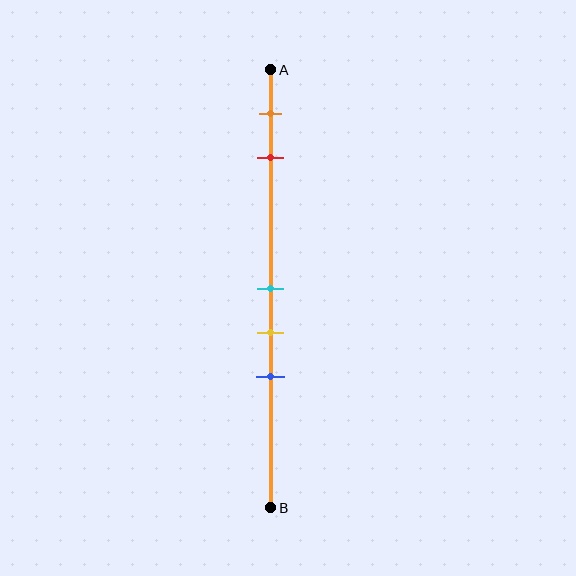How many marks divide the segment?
There are 5 marks dividing the segment.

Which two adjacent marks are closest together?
The cyan and yellow marks are the closest adjacent pair.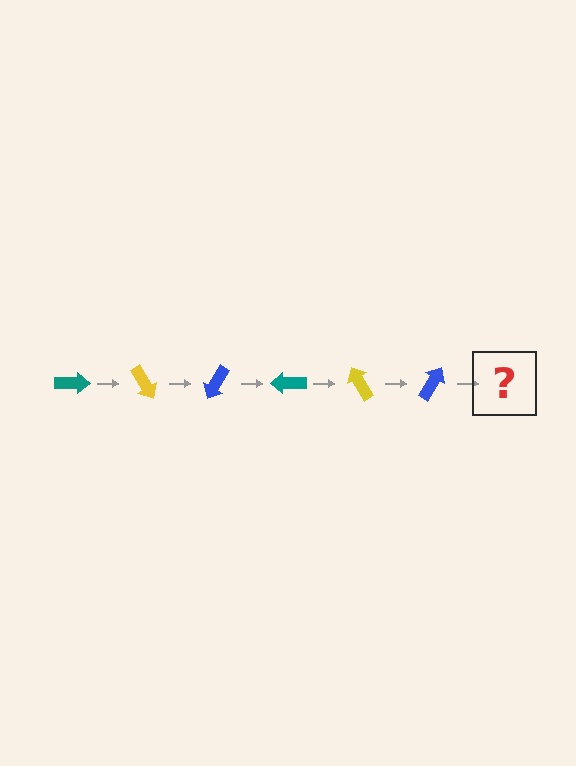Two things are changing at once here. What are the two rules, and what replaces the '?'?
The two rules are that it rotates 60 degrees each step and the color cycles through teal, yellow, and blue. The '?' should be a teal arrow, rotated 360 degrees from the start.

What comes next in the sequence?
The next element should be a teal arrow, rotated 360 degrees from the start.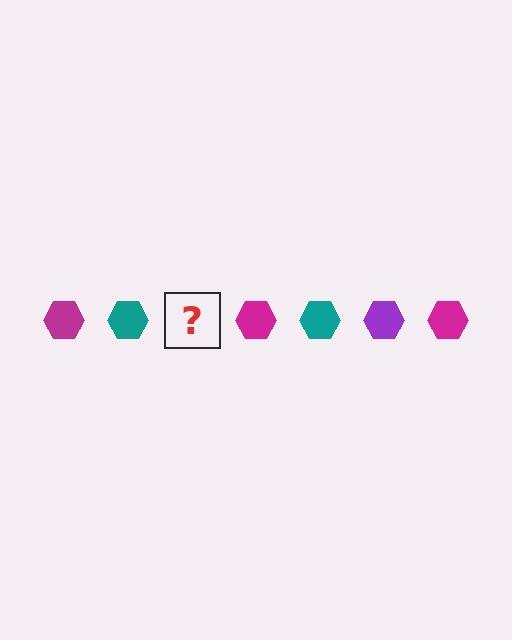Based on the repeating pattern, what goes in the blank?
The blank should be a purple hexagon.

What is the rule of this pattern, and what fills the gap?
The rule is that the pattern cycles through magenta, teal, purple hexagons. The gap should be filled with a purple hexagon.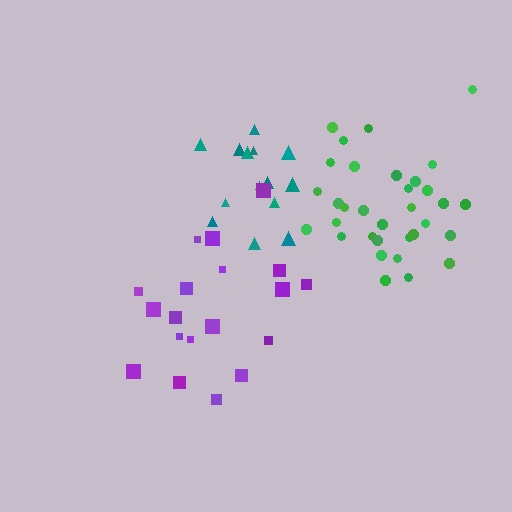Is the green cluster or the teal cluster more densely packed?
Green.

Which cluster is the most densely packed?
Green.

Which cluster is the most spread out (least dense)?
Purple.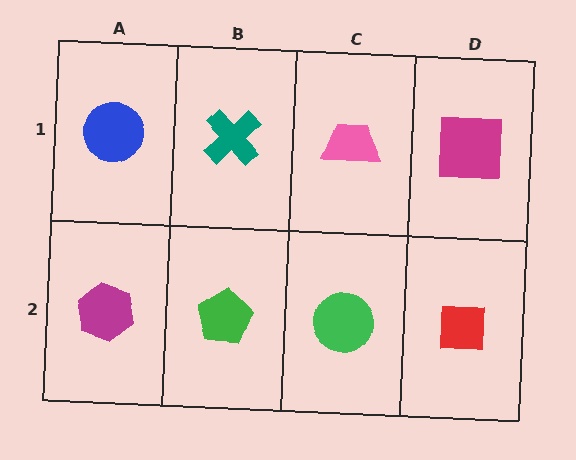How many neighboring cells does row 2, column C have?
3.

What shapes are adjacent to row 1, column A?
A magenta hexagon (row 2, column A), a teal cross (row 1, column B).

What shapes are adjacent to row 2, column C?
A pink trapezoid (row 1, column C), a green pentagon (row 2, column B), a red square (row 2, column D).